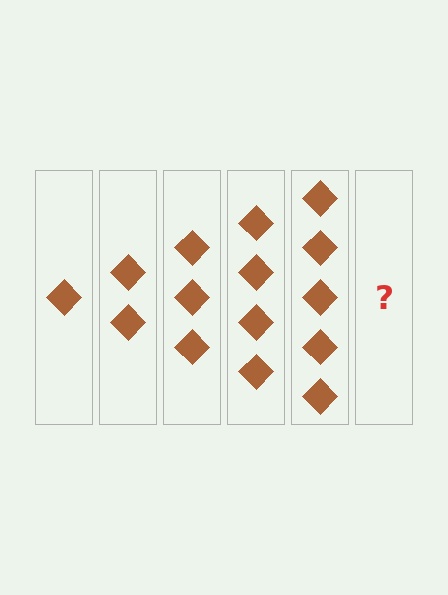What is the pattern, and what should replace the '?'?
The pattern is that each step adds one more diamond. The '?' should be 6 diamonds.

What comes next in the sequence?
The next element should be 6 diamonds.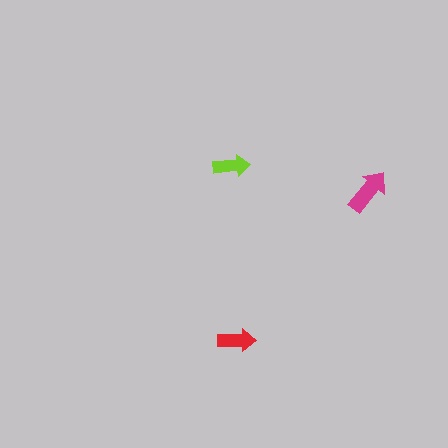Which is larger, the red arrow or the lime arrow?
The red one.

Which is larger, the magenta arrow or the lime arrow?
The magenta one.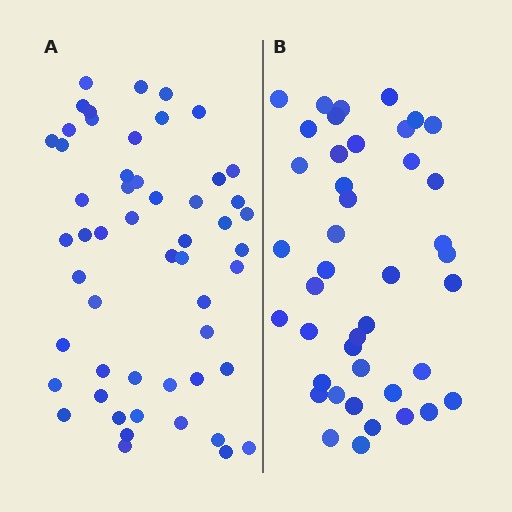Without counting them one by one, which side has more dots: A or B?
Region A (the left region) has more dots.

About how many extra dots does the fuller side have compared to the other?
Region A has roughly 12 or so more dots than region B.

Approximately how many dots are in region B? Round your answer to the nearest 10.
About 40 dots. (The exact count is 42, which rounds to 40.)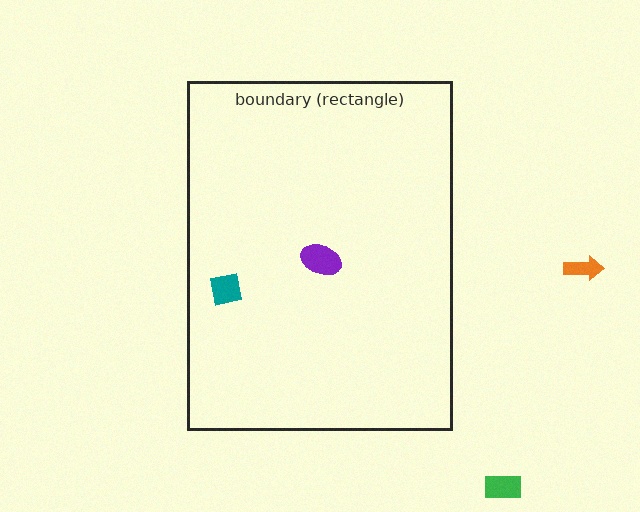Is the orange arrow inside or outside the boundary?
Outside.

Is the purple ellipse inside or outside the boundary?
Inside.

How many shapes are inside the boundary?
2 inside, 2 outside.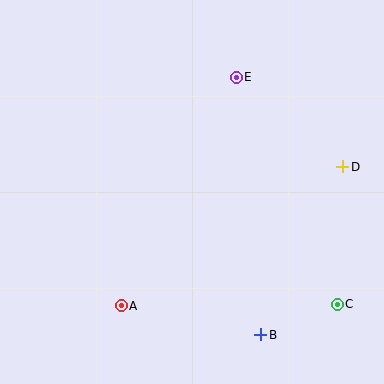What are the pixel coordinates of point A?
Point A is at (121, 306).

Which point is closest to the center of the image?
Point E at (236, 77) is closest to the center.